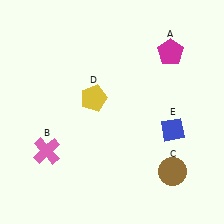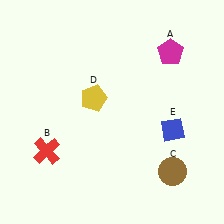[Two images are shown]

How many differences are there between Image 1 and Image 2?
There is 1 difference between the two images.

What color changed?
The cross (B) changed from pink in Image 1 to red in Image 2.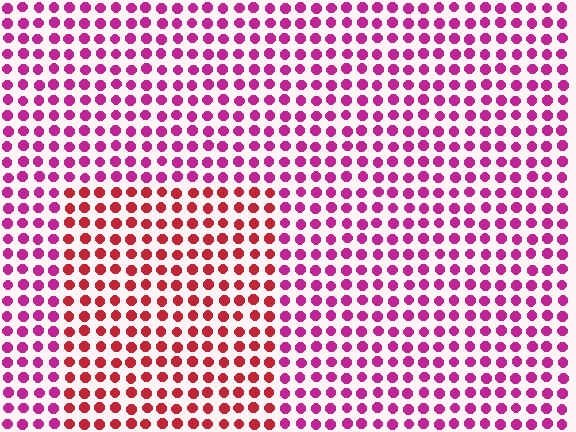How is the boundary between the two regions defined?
The boundary is defined purely by a slight shift in hue (about 37 degrees). Spacing, size, and orientation are identical on both sides.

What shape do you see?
I see a rectangle.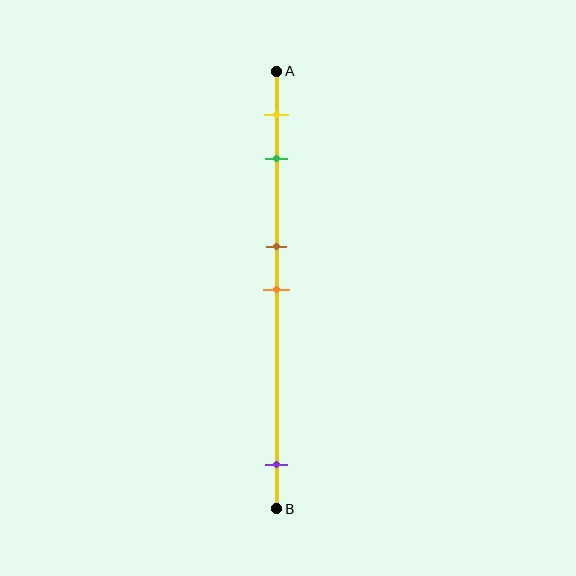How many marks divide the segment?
There are 5 marks dividing the segment.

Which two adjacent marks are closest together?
The brown and orange marks are the closest adjacent pair.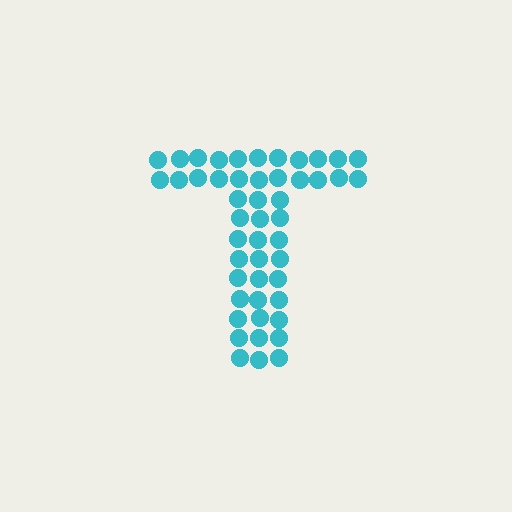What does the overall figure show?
The overall figure shows the letter T.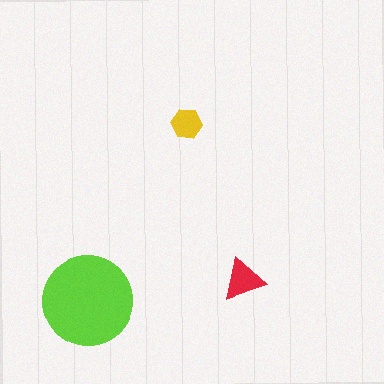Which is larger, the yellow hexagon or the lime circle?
The lime circle.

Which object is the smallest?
The yellow hexagon.